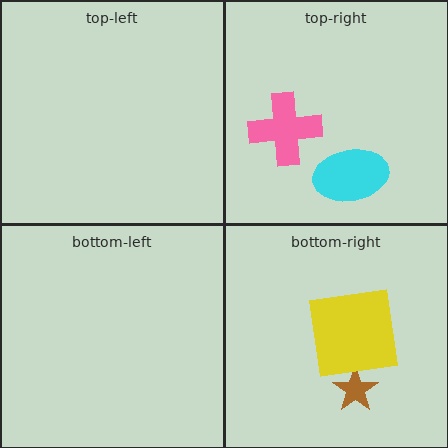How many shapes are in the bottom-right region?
2.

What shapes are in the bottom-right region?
The brown star, the yellow square.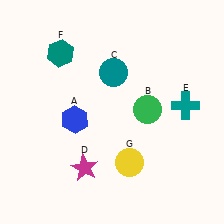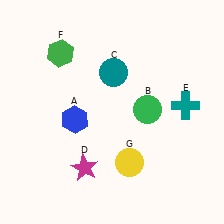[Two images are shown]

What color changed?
The hexagon (F) changed from teal in Image 1 to green in Image 2.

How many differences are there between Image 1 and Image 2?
There is 1 difference between the two images.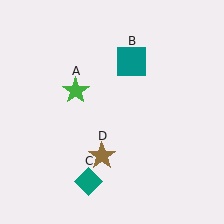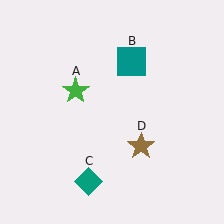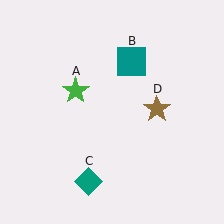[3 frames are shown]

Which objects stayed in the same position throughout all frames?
Green star (object A) and teal square (object B) and teal diamond (object C) remained stationary.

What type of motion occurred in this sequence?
The brown star (object D) rotated counterclockwise around the center of the scene.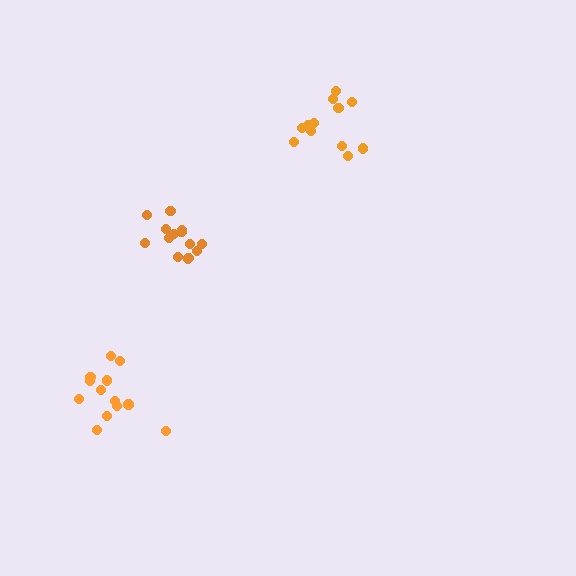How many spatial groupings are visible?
There are 3 spatial groupings.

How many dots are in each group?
Group 1: 14 dots, Group 2: 12 dots, Group 3: 13 dots (39 total).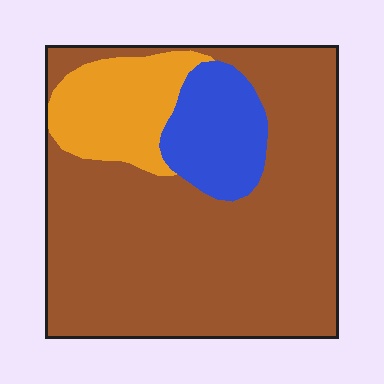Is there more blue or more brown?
Brown.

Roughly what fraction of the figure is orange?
Orange takes up less than a sixth of the figure.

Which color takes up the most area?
Brown, at roughly 70%.